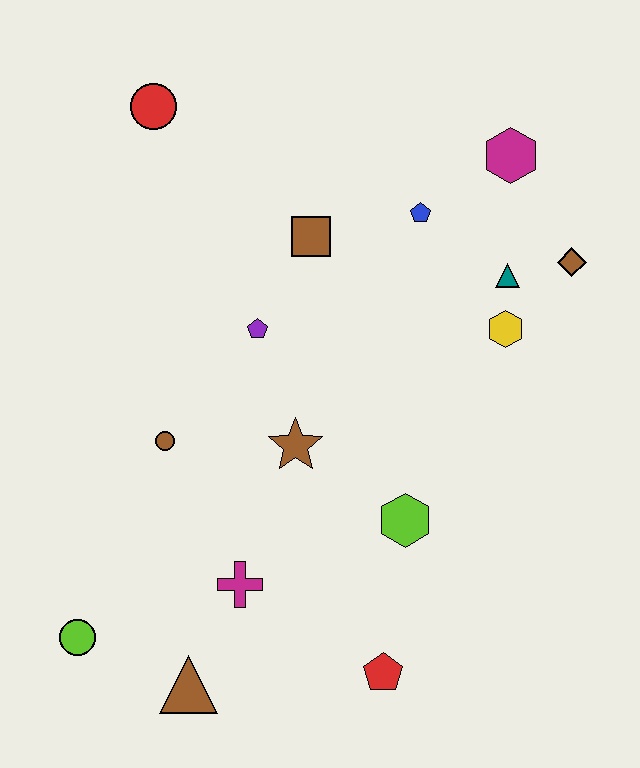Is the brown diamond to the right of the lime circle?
Yes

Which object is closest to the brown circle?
The brown star is closest to the brown circle.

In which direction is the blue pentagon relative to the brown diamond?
The blue pentagon is to the left of the brown diamond.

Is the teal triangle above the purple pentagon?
Yes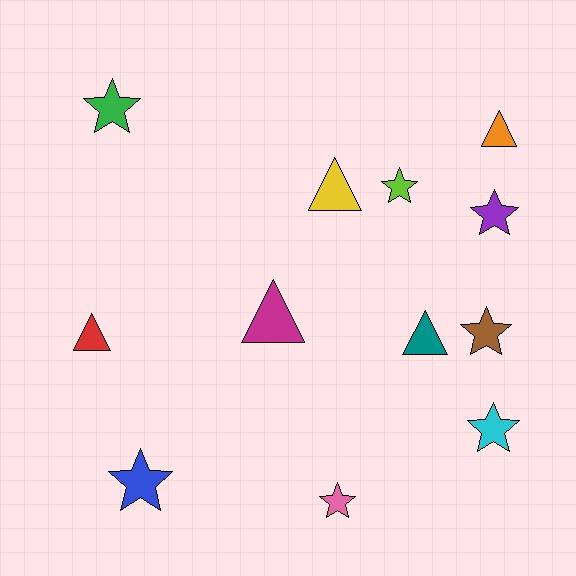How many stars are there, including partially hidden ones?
There are 7 stars.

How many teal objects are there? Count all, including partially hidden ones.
There is 1 teal object.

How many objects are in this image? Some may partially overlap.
There are 12 objects.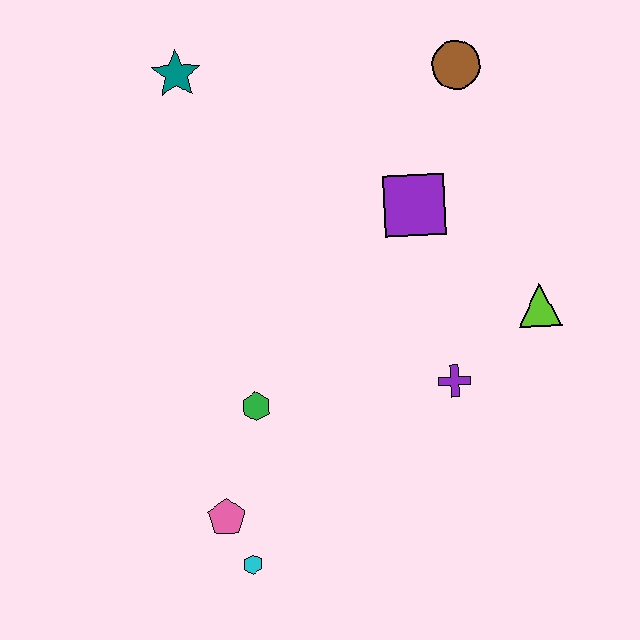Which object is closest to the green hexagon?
The pink pentagon is closest to the green hexagon.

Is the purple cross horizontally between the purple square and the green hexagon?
No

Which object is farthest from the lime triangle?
The teal star is farthest from the lime triangle.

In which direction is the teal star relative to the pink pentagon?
The teal star is above the pink pentagon.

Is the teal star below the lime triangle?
No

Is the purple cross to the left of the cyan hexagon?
No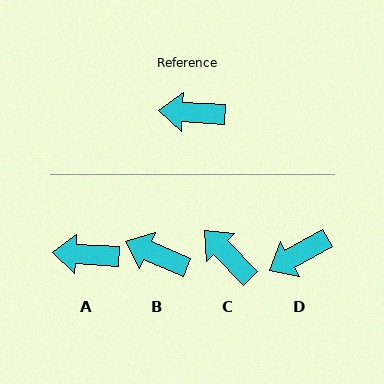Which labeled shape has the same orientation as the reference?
A.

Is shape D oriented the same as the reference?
No, it is off by about 32 degrees.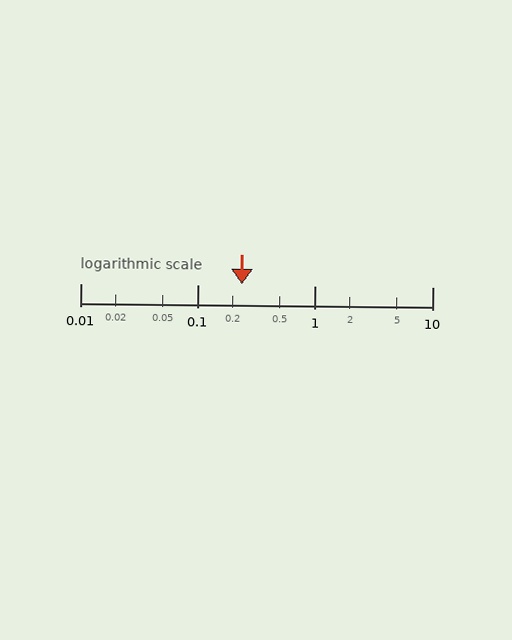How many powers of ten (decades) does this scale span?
The scale spans 3 decades, from 0.01 to 10.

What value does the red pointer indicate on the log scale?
The pointer indicates approximately 0.24.